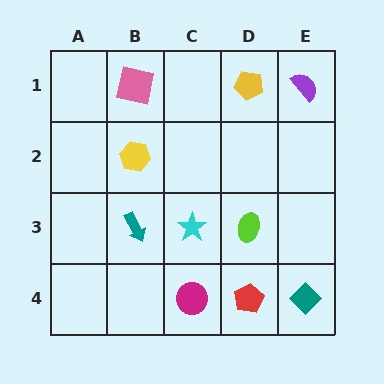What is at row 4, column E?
A teal diamond.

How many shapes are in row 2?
1 shape.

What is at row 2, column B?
A yellow hexagon.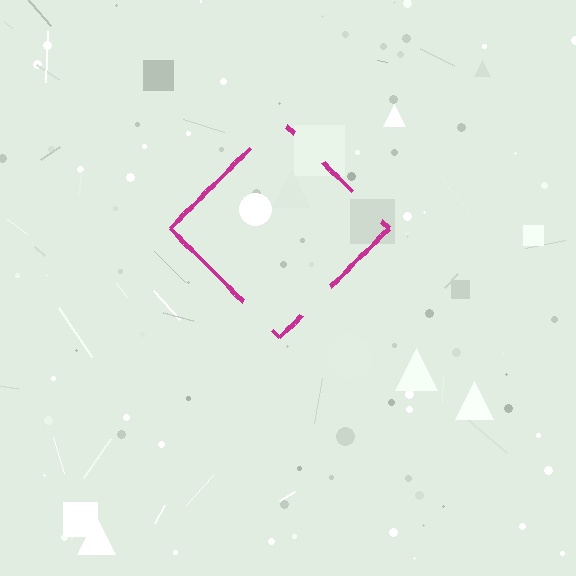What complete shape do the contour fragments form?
The contour fragments form a diamond.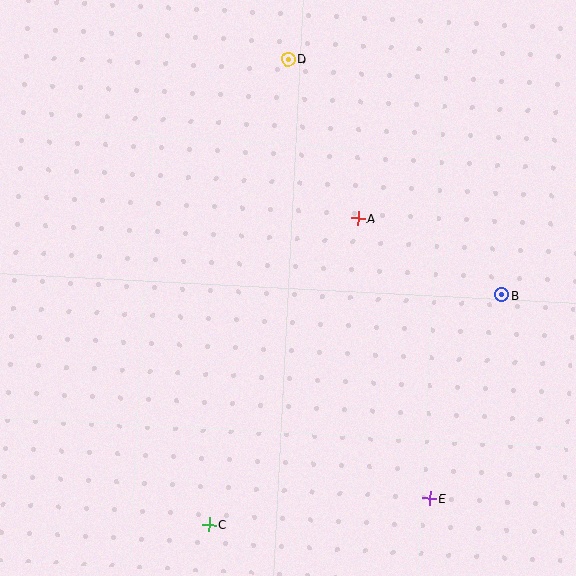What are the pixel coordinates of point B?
Point B is at (502, 295).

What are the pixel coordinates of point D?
Point D is at (288, 59).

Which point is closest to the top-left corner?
Point D is closest to the top-left corner.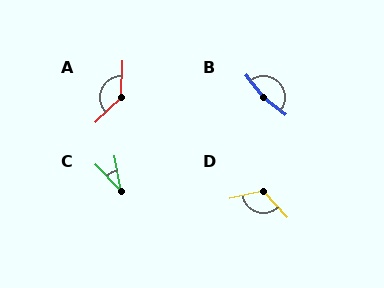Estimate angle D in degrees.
Approximately 120 degrees.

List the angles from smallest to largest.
C (34°), D (120°), A (136°), B (165°).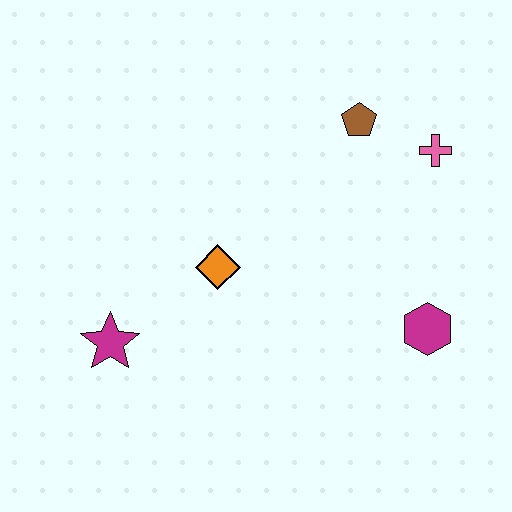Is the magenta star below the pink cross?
Yes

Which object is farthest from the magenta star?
The pink cross is farthest from the magenta star.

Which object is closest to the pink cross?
The brown pentagon is closest to the pink cross.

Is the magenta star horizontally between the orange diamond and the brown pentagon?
No